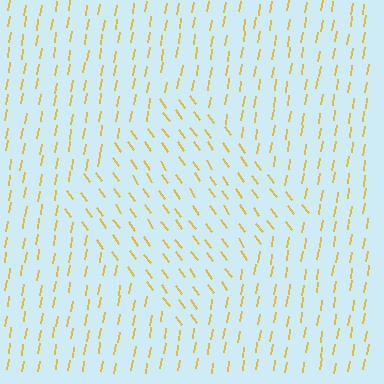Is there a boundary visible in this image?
Yes, there is a texture boundary formed by a change in line orientation.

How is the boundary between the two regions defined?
The boundary is defined purely by a change in line orientation (approximately 45 degrees difference). All lines are the same color and thickness.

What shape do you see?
I see a diamond.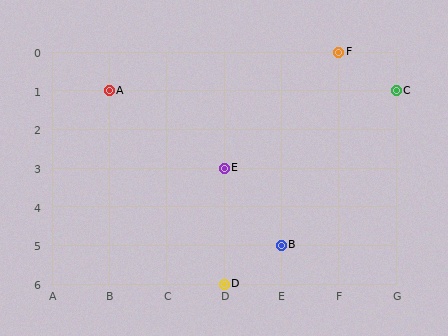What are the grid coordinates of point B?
Point B is at grid coordinates (E, 5).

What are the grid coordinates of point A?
Point A is at grid coordinates (B, 1).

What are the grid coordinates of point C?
Point C is at grid coordinates (G, 1).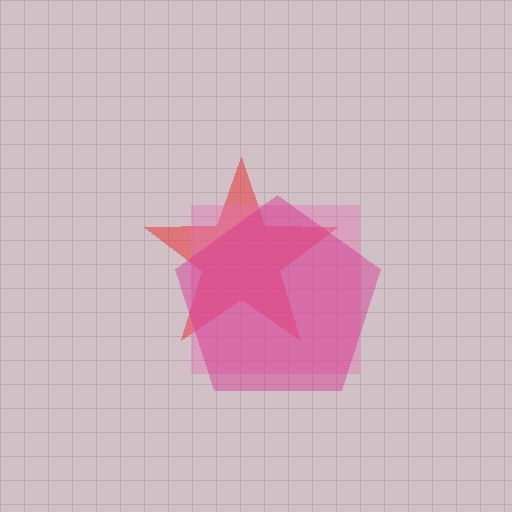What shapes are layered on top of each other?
The layered shapes are: a red star, a pink square, a magenta pentagon.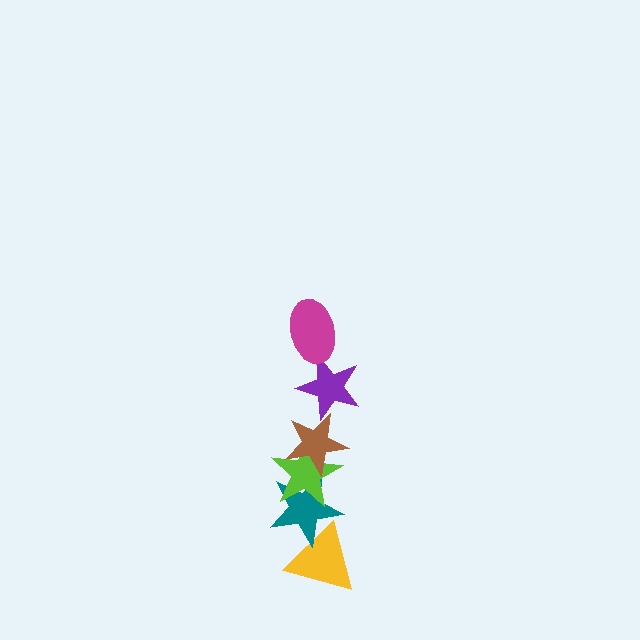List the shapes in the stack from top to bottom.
From top to bottom: the magenta ellipse, the purple star, the brown star, the lime star, the teal star, the yellow triangle.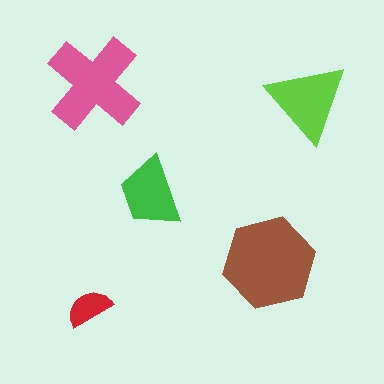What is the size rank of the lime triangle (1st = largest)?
3rd.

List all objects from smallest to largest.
The red semicircle, the green trapezoid, the lime triangle, the pink cross, the brown hexagon.